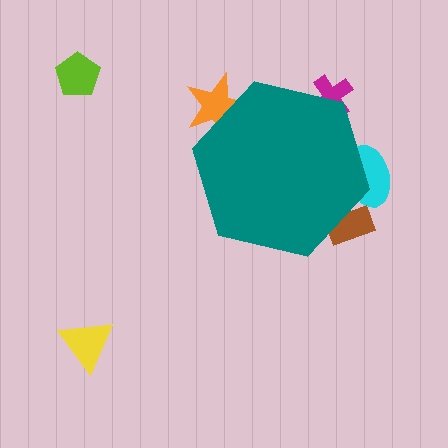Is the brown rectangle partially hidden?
Yes, the brown rectangle is partially hidden behind the teal hexagon.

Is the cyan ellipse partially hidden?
Yes, the cyan ellipse is partially hidden behind the teal hexagon.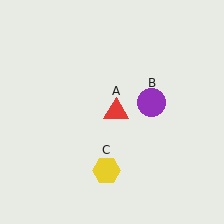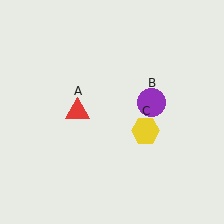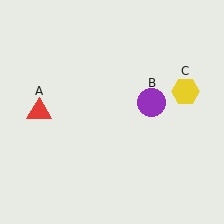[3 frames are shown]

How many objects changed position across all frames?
2 objects changed position: red triangle (object A), yellow hexagon (object C).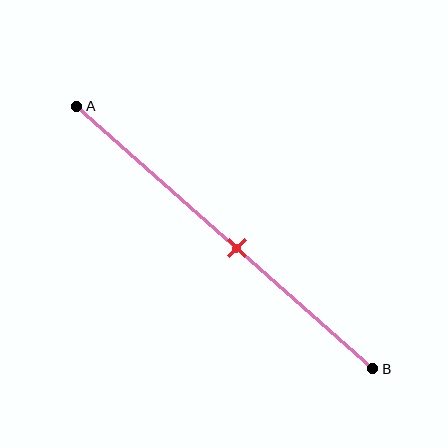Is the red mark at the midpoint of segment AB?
No, the mark is at about 55% from A, not at the 50% midpoint.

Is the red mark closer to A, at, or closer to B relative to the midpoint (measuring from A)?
The red mark is closer to point B than the midpoint of segment AB.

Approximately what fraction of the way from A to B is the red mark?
The red mark is approximately 55% of the way from A to B.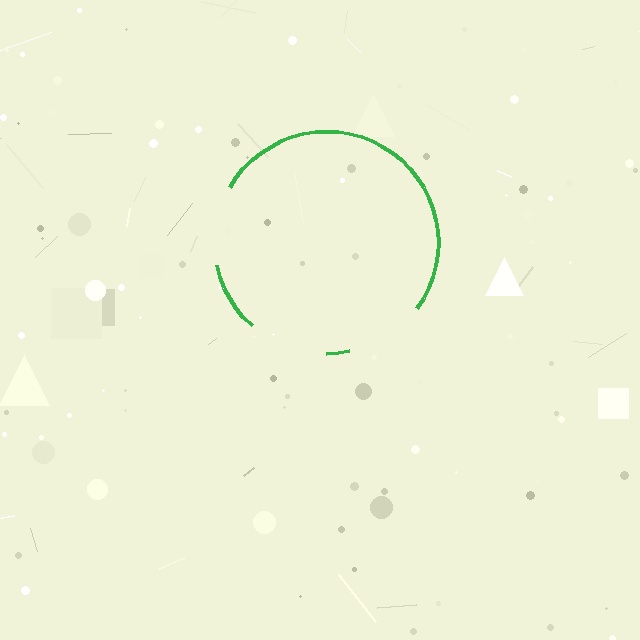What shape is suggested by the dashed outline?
The dashed outline suggests a circle.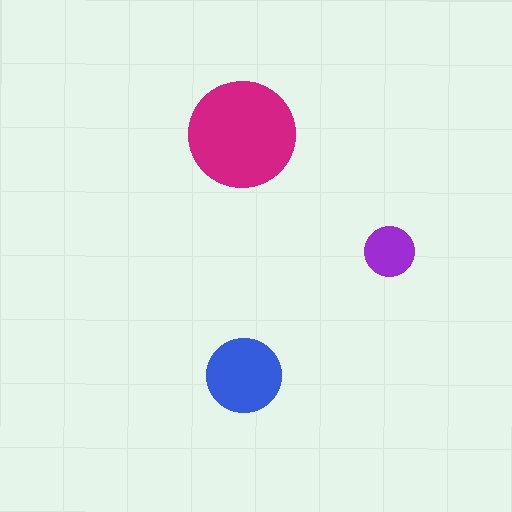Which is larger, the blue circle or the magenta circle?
The magenta one.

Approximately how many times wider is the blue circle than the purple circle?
About 1.5 times wider.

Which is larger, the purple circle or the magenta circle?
The magenta one.